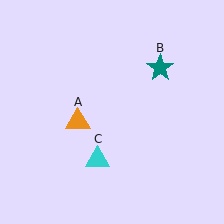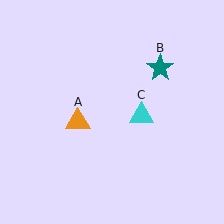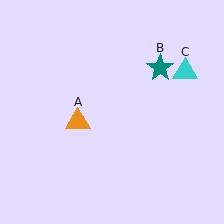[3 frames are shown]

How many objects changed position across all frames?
1 object changed position: cyan triangle (object C).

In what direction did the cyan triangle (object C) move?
The cyan triangle (object C) moved up and to the right.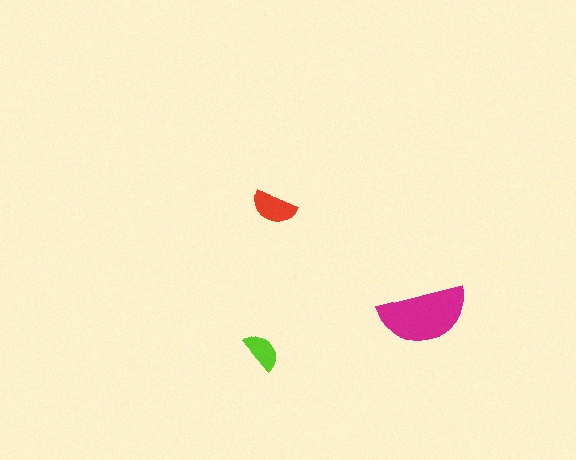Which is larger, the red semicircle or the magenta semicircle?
The magenta one.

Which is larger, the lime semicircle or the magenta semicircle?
The magenta one.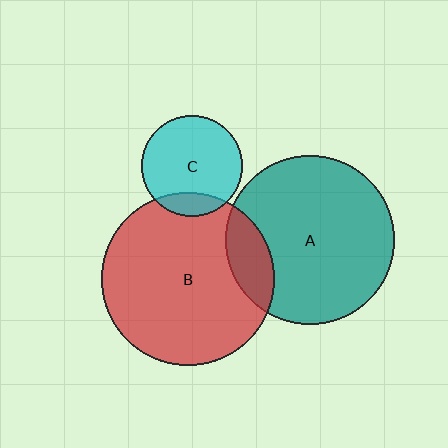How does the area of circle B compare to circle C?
Approximately 2.9 times.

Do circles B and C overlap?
Yes.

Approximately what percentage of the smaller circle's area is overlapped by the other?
Approximately 15%.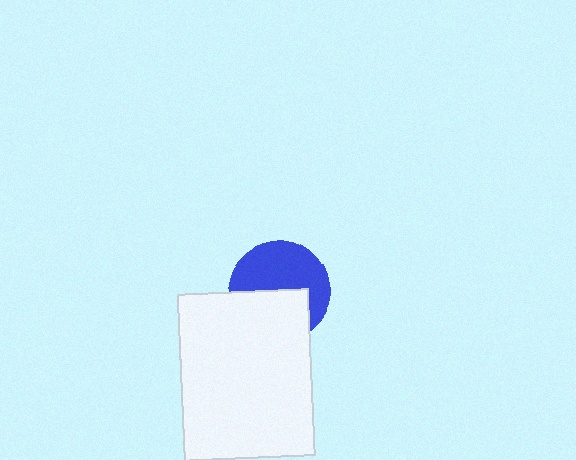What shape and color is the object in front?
The object in front is a white rectangle.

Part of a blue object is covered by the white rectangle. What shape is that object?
It is a circle.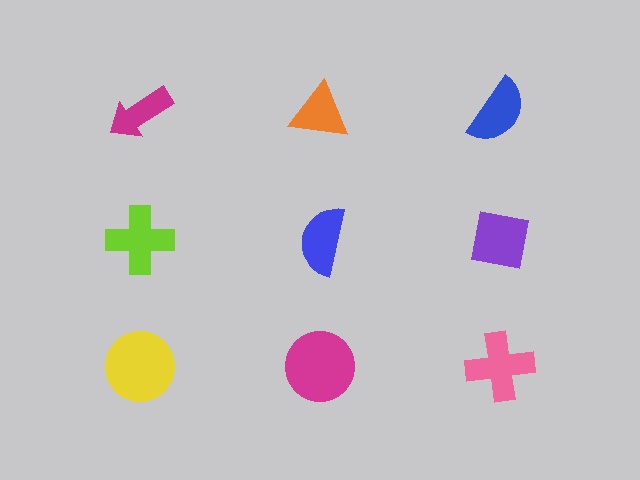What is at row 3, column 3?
A pink cross.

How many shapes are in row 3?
3 shapes.